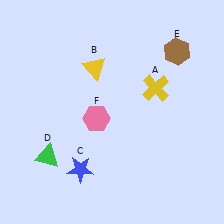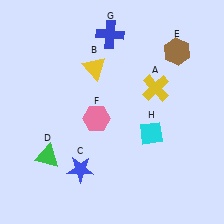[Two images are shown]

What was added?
A blue cross (G), a cyan diamond (H) were added in Image 2.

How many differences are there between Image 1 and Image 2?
There are 2 differences between the two images.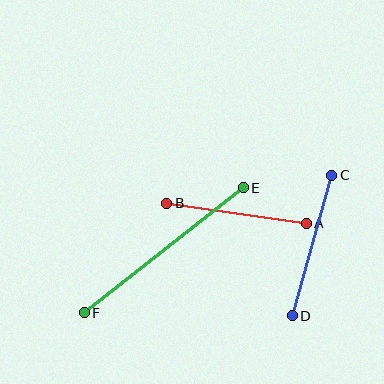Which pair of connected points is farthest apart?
Points E and F are farthest apart.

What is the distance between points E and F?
The distance is approximately 202 pixels.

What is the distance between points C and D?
The distance is approximately 146 pixels.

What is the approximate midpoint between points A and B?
The midpoint is at approximately (236, 213) pixels.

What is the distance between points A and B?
The distance is approximately 141 pixels.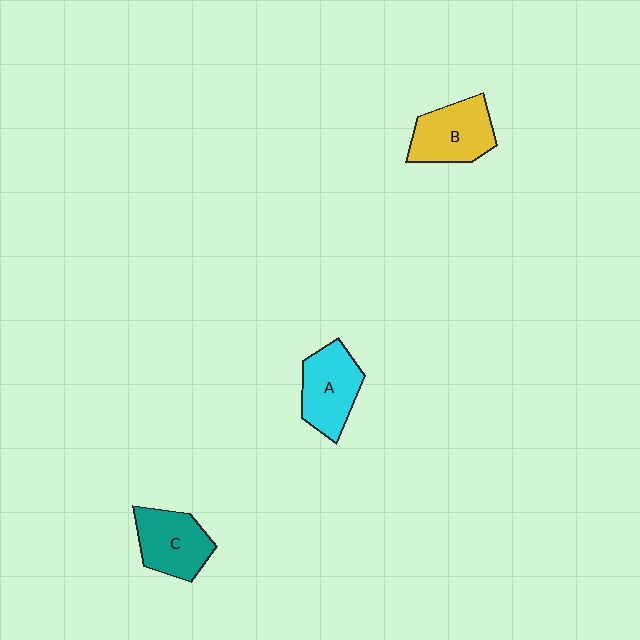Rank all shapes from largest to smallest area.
From largest to smallest: B (yellow), A (cyan), C (teal).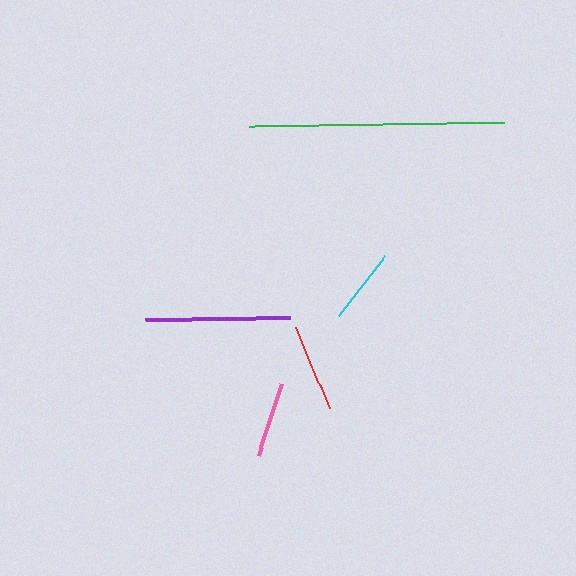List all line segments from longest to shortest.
From longest to shortest: green, purple, red, pink, cyan.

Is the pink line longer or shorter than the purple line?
The purple line is longer than the pink line.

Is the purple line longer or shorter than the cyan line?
The purple line is longer than the cyan line.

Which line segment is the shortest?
The cyan line is the shortest at approximately 75 pixels.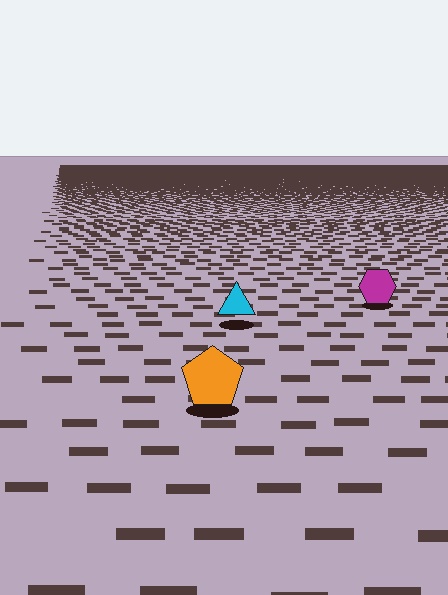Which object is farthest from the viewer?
The magenta hexagon is farthest from the viewer. It appears smaller and the ground texture around it is denser.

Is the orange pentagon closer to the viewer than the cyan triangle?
Yes. The orange pentagon is closer — you can tell from the texture gradient: the ground texture is coarser near it.